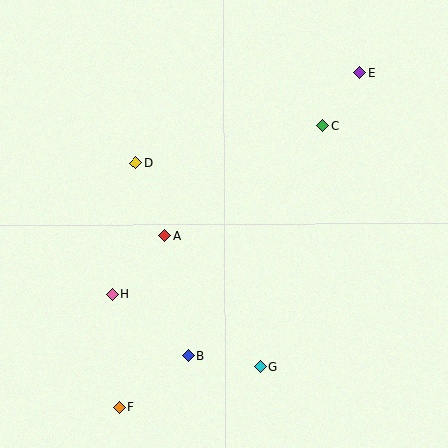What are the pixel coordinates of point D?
Point D is at (135, 163).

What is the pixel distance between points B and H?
The distance between B and H is 98 pixels.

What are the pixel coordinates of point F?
Point F is at (119, 407).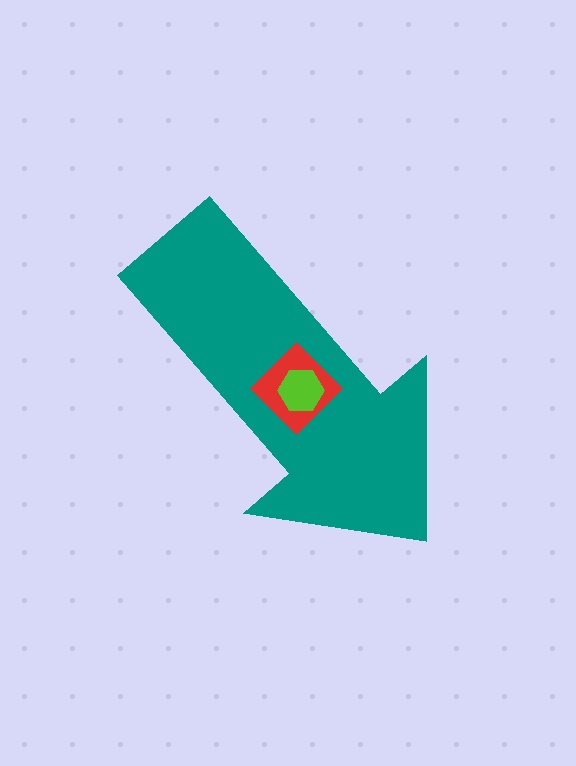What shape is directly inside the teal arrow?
The red diamond.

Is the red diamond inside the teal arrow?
Yes.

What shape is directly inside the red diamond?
The lime hexagon.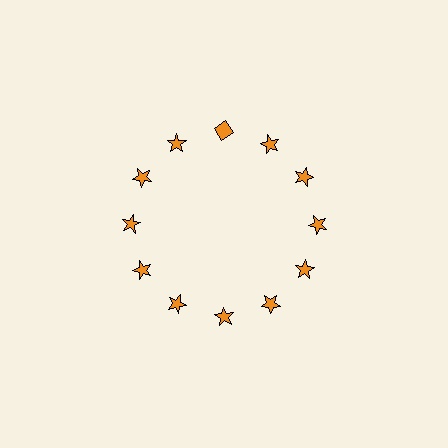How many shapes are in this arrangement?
There are 12 shapes arranged in a ring pattern.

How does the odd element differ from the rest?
It has a different shape: diamond instead of star.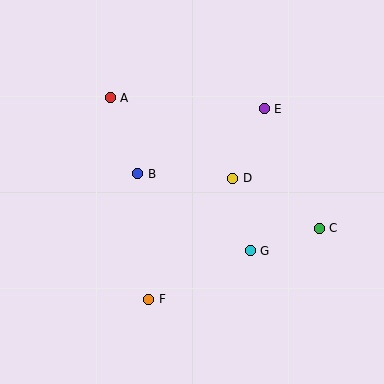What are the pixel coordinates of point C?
Point C is at (319, 228).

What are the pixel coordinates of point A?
Point A is at (110, 98).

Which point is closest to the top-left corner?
Point A is closest to the top-left corner.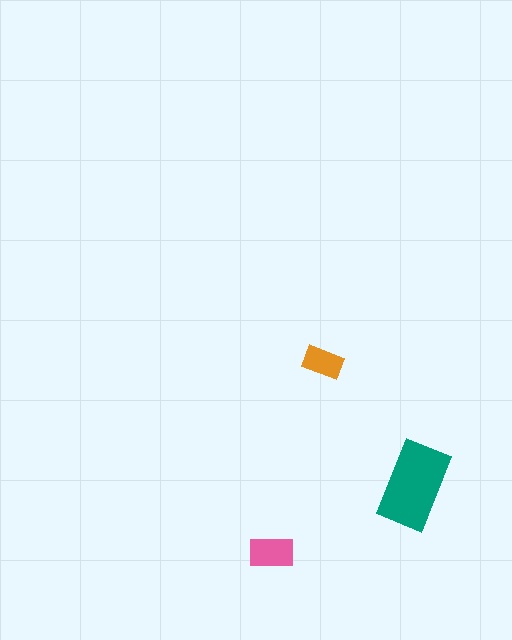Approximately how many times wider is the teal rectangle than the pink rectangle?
About 2 times wider.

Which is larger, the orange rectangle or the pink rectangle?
The pink one.